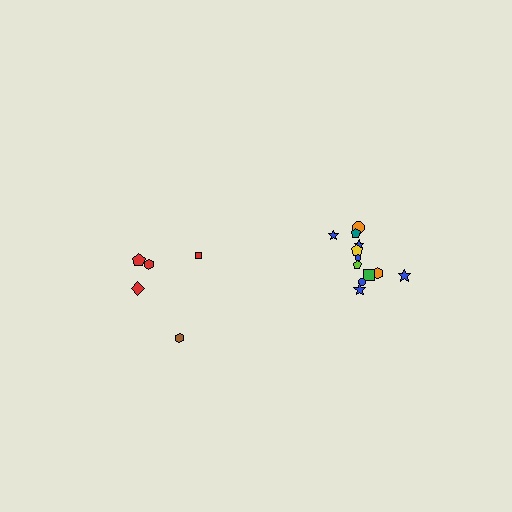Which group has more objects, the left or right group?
The right group.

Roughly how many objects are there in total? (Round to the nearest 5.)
Roughly 15 objects in total.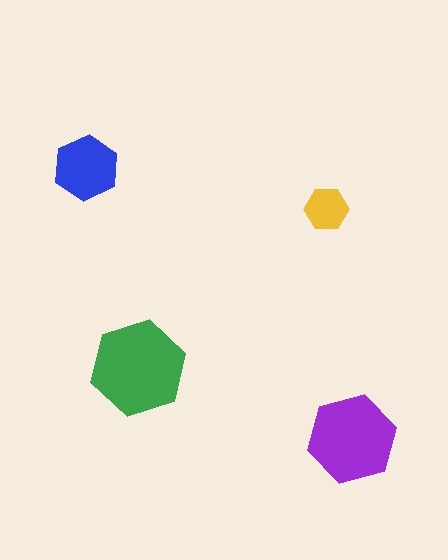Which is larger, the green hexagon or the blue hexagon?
The green one.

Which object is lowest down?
The purple hexagon is bottommost.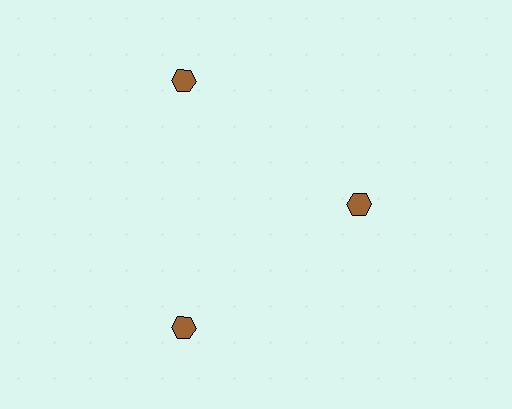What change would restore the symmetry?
The symmetry would be restored by moving it outward, back onto the ring so that all 3 hexagons sit at equal angles and equal distance from the center.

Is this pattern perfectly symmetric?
No. The 3 brown hexagons are arranged in a ring, but one element near the 3 o'clock position is pulled inward toward the center, breaking the 3-fold rotational symmetry.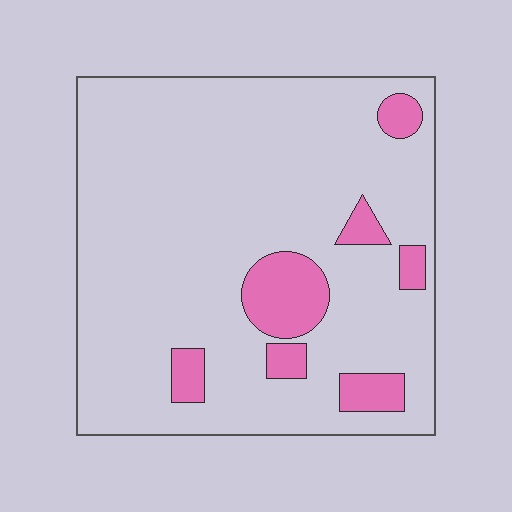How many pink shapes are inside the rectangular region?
7.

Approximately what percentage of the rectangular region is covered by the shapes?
Approximately 15%.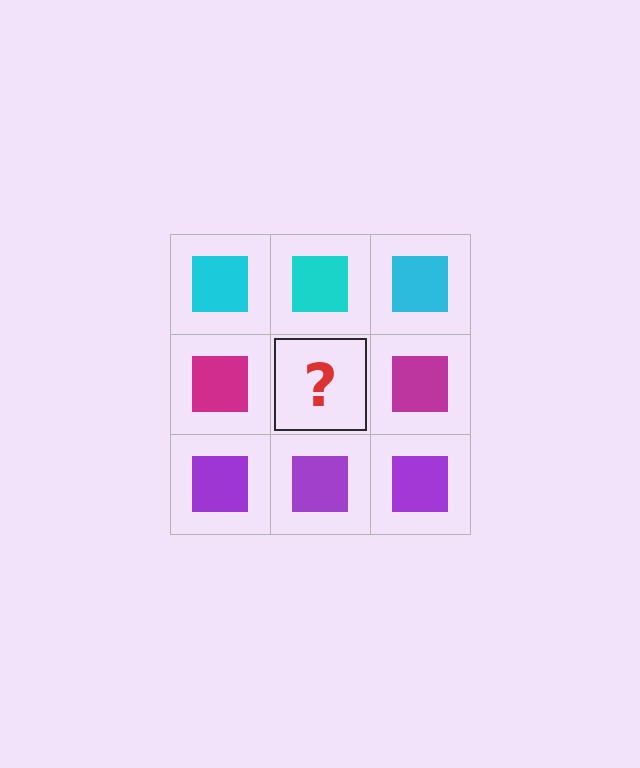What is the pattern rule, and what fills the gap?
The rule is that each row has a consistent color. The gap should be filled with a magenta square.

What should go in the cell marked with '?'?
The missing cell should contain a magenta square.